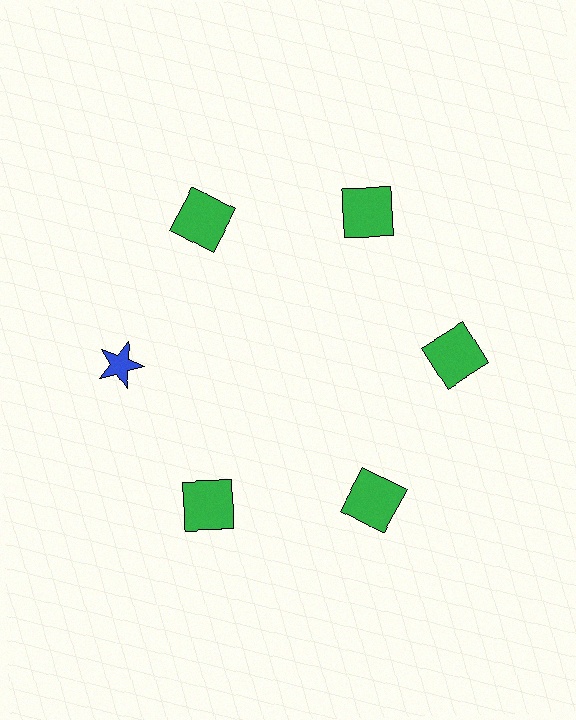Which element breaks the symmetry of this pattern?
The blue star at roughly the 9 o'clock position breaks the symmetry. All other shapes are green squares.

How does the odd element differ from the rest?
It differs in both color (blue instead of green) and shape (star instead of square).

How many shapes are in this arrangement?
There are 6 shapes arranged in a ring pattern.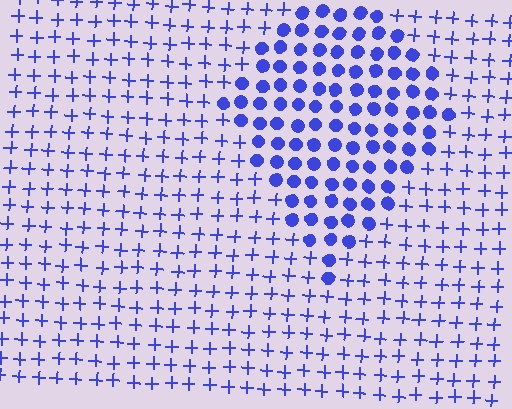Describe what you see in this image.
The image is filled with small blue elements arranged in a uniform grid. A diamond-shaped region contains circles, while the surrounding area contains plus signs. The boundary is defined purely by the change in element shape.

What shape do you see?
I see a diamond.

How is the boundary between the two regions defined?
The boundary is defined by a change in element shape: circles inside vs. plus signs outside. All elements share the same color and spacing.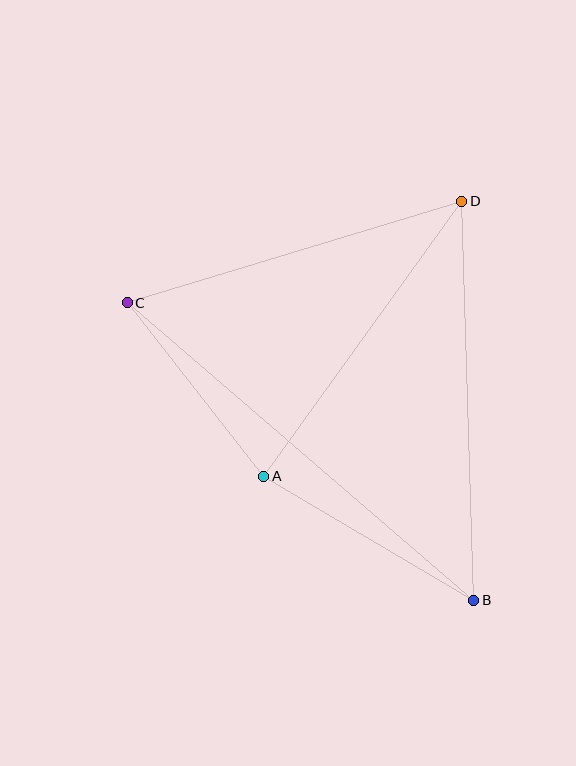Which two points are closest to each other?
Points A and C are closest to each other.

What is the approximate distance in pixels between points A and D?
The distance between A and D is approximately 339 pixels.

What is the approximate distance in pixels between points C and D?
The distance between C and D is approximately 350 pixels.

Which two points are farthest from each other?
Points B and C are farthest from each other.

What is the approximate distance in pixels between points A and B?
The distance between A and B is approximately 244 pixels.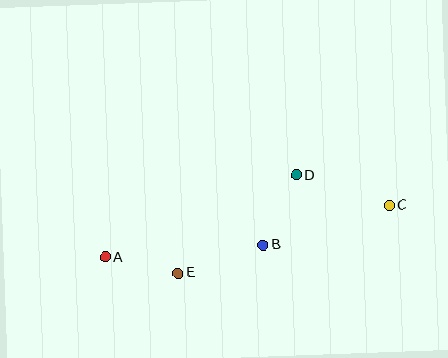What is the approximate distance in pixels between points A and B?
The distance between A and B is approximately 159 pixels.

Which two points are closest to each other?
Points A and E are closest to each other.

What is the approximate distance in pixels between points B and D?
The distance between B and D is approximately 77 pixels.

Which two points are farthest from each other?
Points A and C are farthest from each other.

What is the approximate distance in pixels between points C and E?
The distance between C and E is approximately 222 pixels.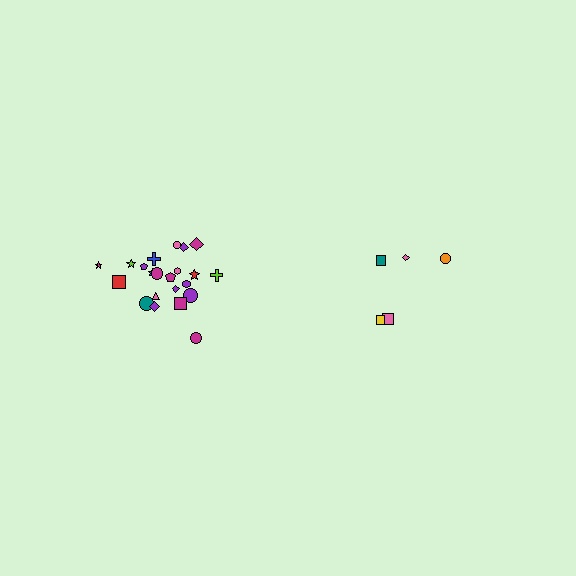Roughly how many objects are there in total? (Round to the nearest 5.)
Roughly 25 objects in total.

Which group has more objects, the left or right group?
The left group.